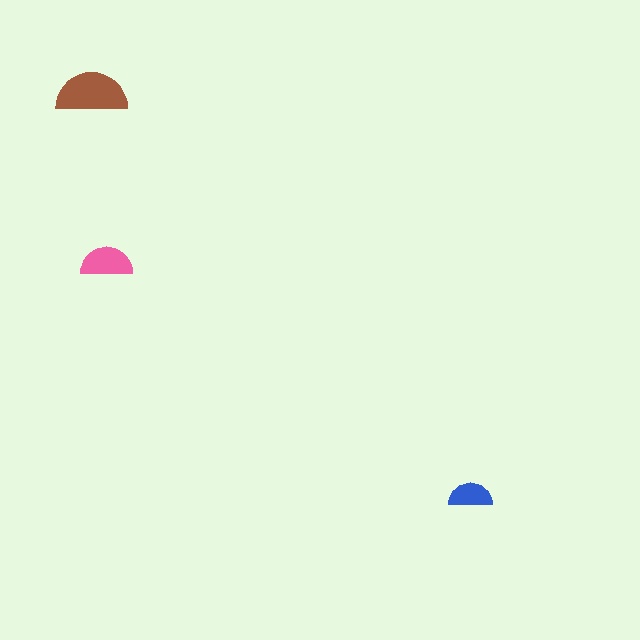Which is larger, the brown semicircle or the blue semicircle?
The brown one.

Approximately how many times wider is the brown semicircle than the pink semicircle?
About 1.5 times wider.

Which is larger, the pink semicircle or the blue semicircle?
The pink one.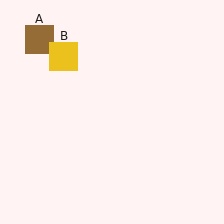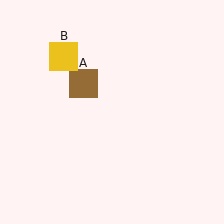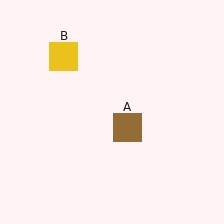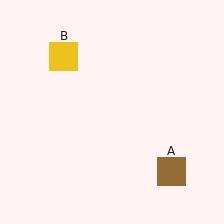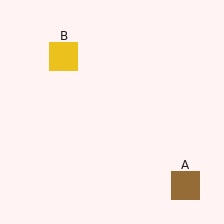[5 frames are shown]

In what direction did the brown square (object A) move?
The brown square (object A) moved down and to the right.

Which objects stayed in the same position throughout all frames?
Yellow square (object B) remained stationary.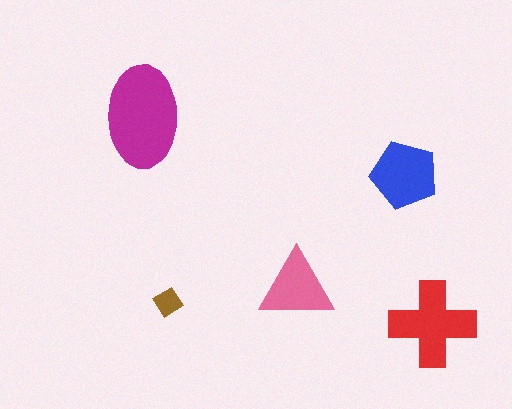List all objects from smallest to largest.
The brown diamond, the pink triangle, the blue pentagon, the red cross, the magenta ellipse.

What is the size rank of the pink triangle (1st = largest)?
4th.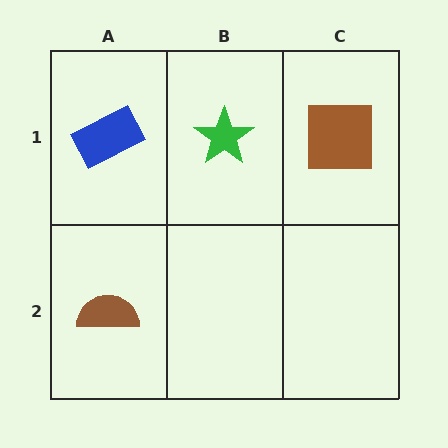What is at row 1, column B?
A green star.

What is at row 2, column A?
A brown semicircle.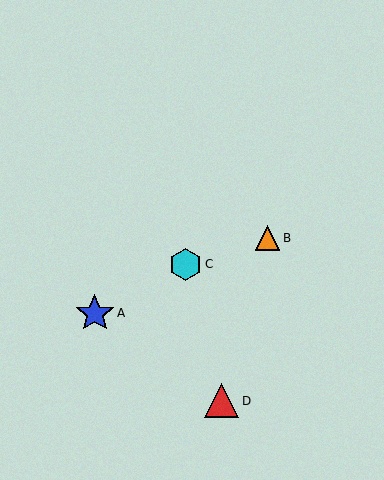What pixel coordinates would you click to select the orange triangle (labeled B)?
Click at (268, 238) to select the orange triangle B.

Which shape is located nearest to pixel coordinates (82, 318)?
The blue star (labeled A) at (95, 313) is nearest to that location.